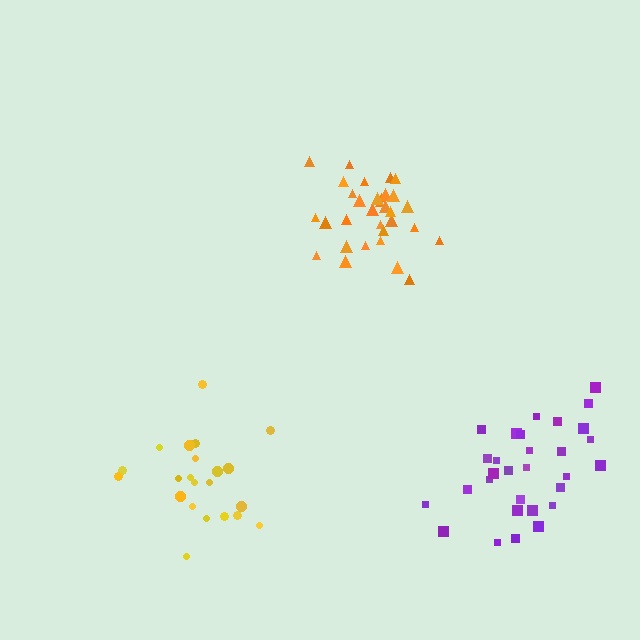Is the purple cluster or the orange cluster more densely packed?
Orange.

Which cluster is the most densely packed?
Orange.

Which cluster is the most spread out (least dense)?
Yellow.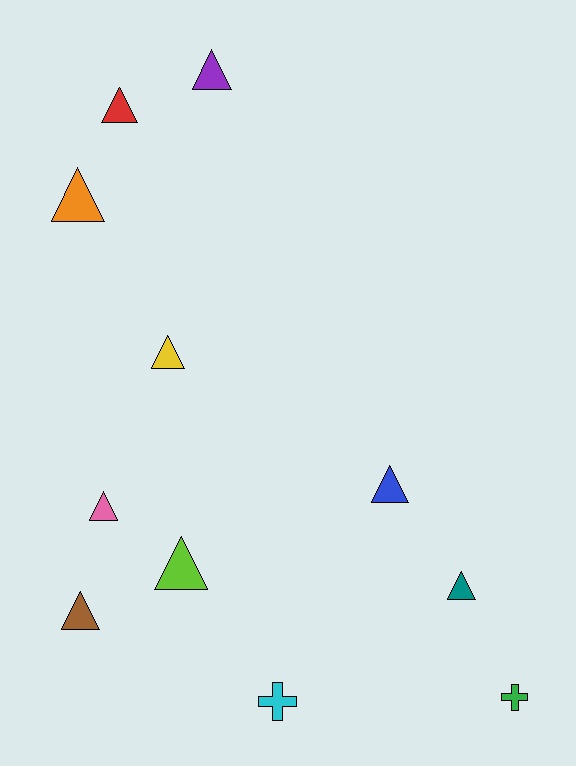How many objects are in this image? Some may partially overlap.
There are 11 objects.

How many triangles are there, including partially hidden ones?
There are 9 triangles.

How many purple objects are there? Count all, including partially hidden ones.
There is 1 purple object.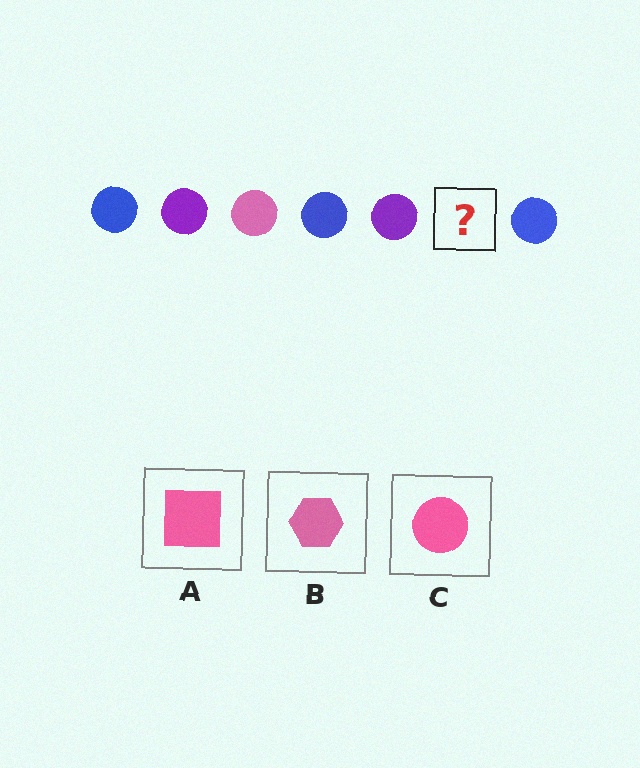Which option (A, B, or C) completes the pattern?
C.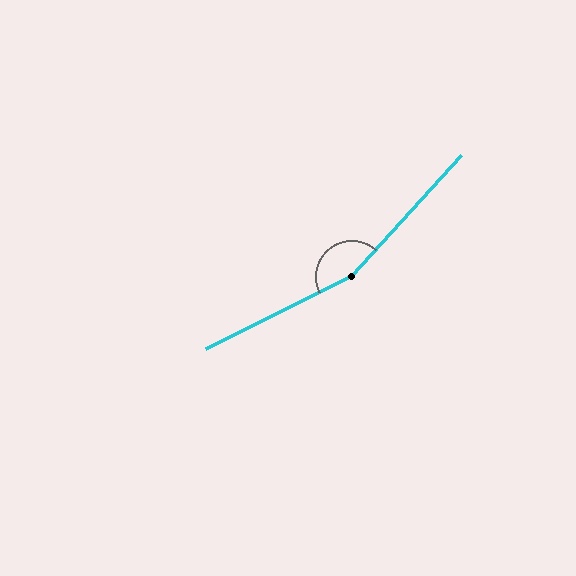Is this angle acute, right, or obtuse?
It is obtuse.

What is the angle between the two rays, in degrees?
Approximately 159 degrees.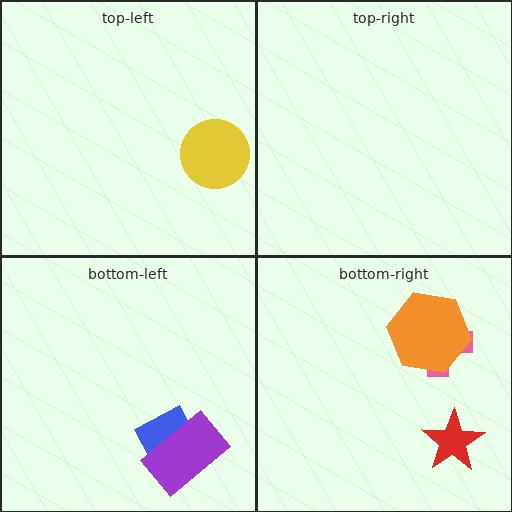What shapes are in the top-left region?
The yellow circle.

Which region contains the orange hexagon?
The bottom-right region.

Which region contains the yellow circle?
The top-left region.